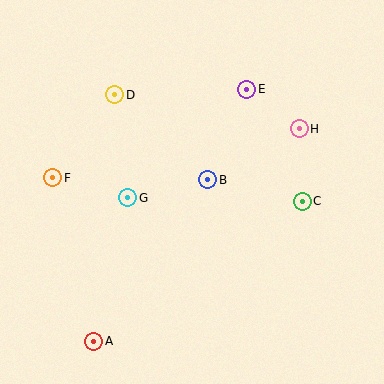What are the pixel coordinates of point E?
Point E is at (247, 89).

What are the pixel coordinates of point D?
Point D is at (115, 95).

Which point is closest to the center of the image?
Point B at (208, 180) is closest to the center.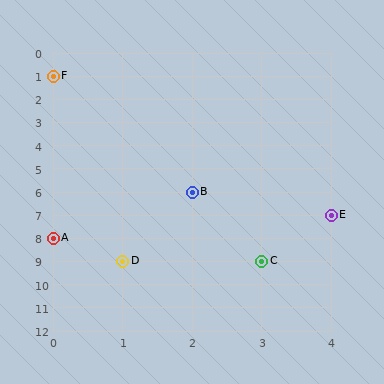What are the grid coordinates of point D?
Point D is at grid coordinates (1, 9).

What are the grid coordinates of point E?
Point E is at grid coordinates (4, 7).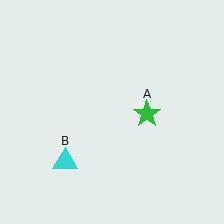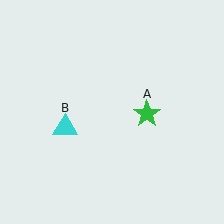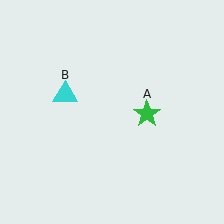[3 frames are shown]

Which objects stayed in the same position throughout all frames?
Green star (object A) remained stationary.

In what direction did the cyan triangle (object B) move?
The cyan triangle (object B) moved up.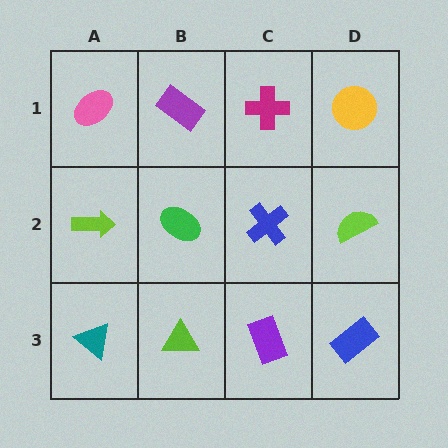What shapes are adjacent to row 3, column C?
A blue cross (row 2, column C), a lime triangle (row 3, column B), a blue rectangle (row 3, column D).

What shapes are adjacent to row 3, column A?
A lime arrow (row 2, column A), a lime triangle (row 3, column B).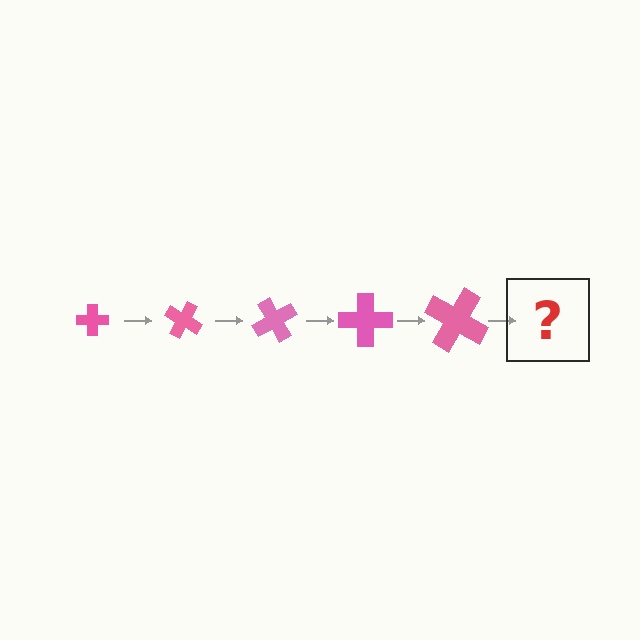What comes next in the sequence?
The next element should be a cross, larger than the previous one and rotated 150 degrees from the start.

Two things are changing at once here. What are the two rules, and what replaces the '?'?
The two rules are that the cross grows larger each step and it rotates 30 degrees each step. The '?' should be a cross, larger than the previous one and rotated 150 degrees from the start.